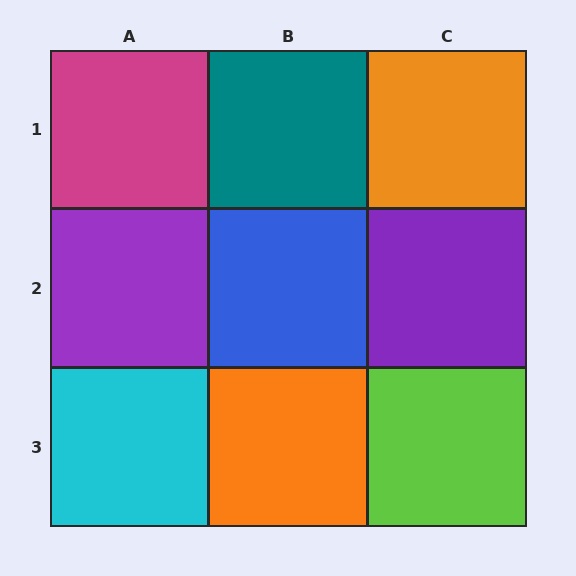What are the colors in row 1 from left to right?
Magenta, teal, orange.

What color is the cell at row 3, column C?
Lime.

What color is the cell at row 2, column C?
Purple.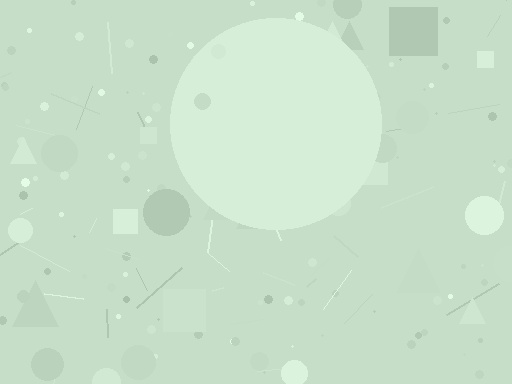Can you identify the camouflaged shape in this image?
The camouflaged shape is a circle.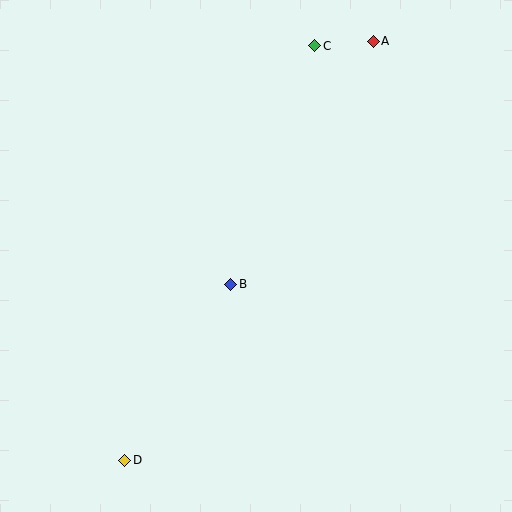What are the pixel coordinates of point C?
Point C is at (315, 46).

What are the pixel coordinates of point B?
Point B is at (231, 284).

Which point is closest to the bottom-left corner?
Point D is closest to the bottom-left corner.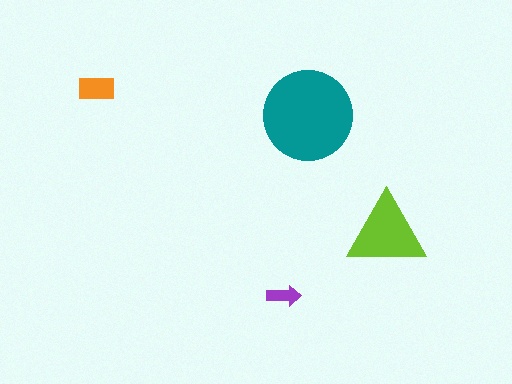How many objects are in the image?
There are 4 objects in the image.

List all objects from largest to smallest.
The teal circle, the lime triangle, the orange rectangle, the purple arrow.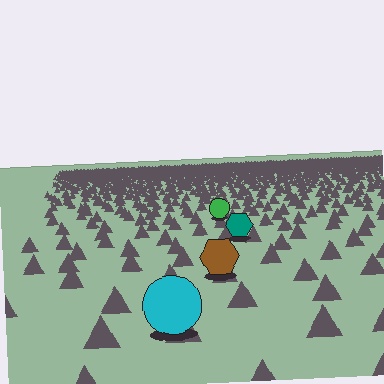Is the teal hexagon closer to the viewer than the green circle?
Yes. The teal hexagon is closer — you can tell from the texture gradient: the ground texture is coarser near it.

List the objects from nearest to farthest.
From nearest to farthest: the cyan circle, the brown hexagon, the teal hexagon, the green circle.